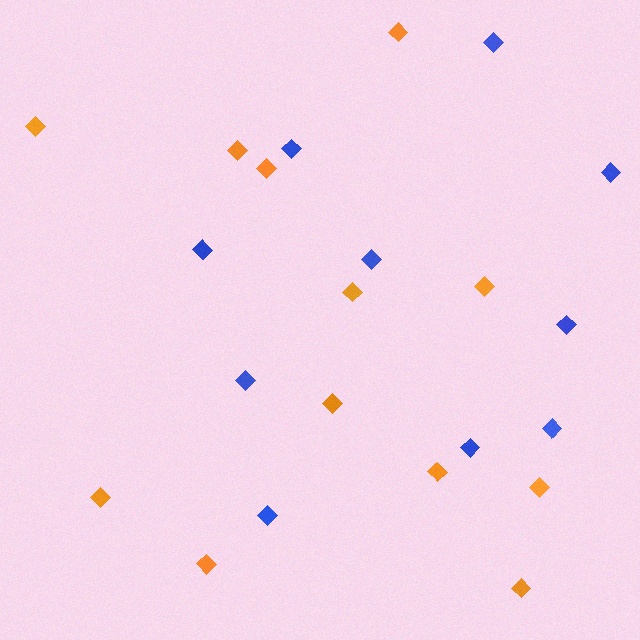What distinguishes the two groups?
There are 2 groups: one group of blue diamonds (10) and one group of orange diamonds (12).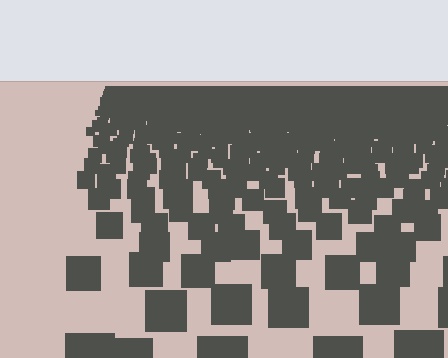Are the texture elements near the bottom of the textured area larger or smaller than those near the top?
Larger. Near the bottom, elements are closer to the viewer and appear at a bigger on-screen size.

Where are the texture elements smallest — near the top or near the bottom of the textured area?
Near the top.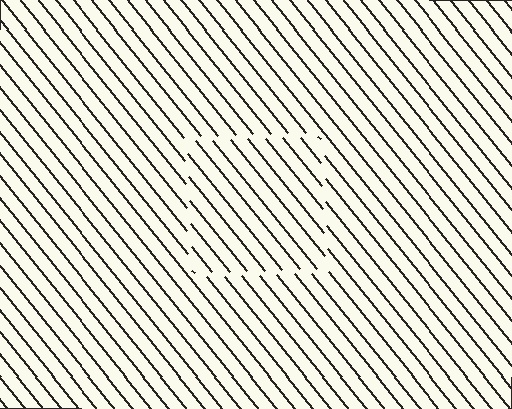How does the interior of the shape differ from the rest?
The interior of the shape contains the same grating, shifted by half a period — the contour is defined by the phase discontinuity where line-ends from the inner and outer gratings abut.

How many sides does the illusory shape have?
4 sides — the line-ends trace a square.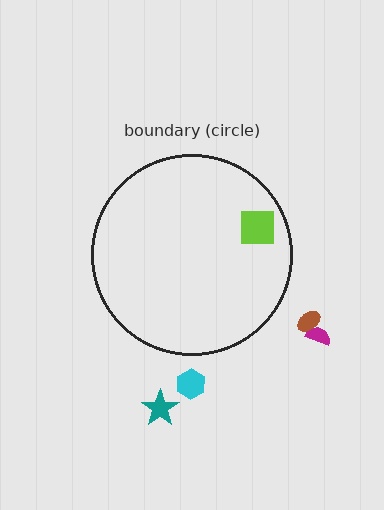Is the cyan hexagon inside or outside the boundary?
Outside.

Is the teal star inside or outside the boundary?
Outside.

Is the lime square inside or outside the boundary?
Inside.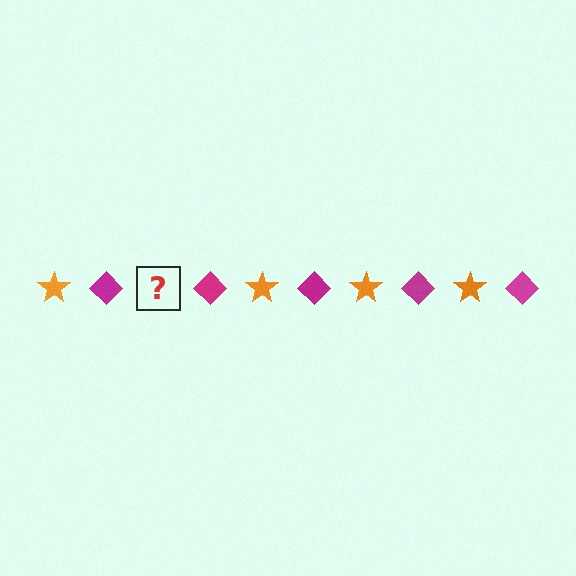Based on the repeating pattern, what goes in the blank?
The blank should be an orange star.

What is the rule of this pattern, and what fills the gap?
The rule is that the pattern alternates between orange star and magenta diamond. The gap should be filled with an orange star.